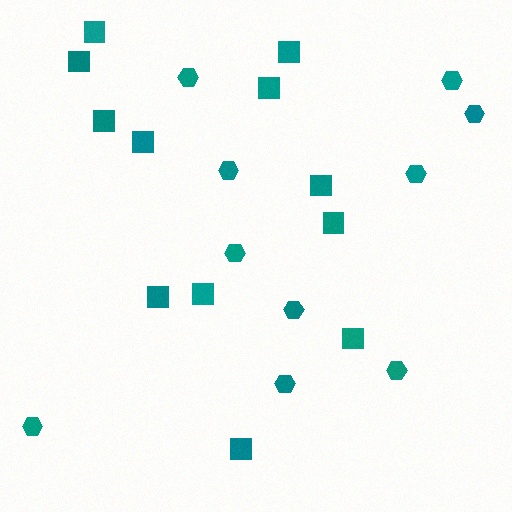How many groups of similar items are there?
There are 2 groups: one group of hexagons (10) and one group of squares (12).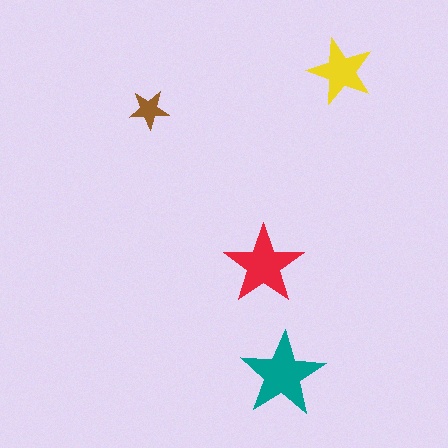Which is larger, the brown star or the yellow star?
The yellow one.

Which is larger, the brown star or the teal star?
The teal one.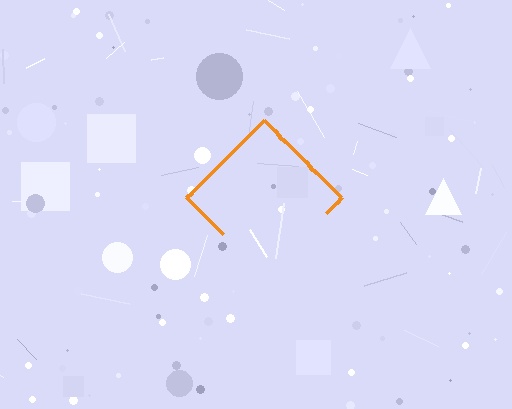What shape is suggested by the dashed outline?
The dashed outline suggests a diamond.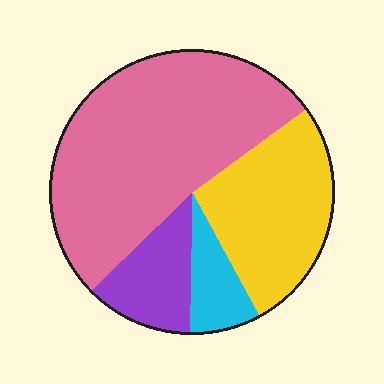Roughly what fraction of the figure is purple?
Purple takes up less than a quarter of the figure.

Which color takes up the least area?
Cyan, at roughly 10%.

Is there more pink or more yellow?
Pink.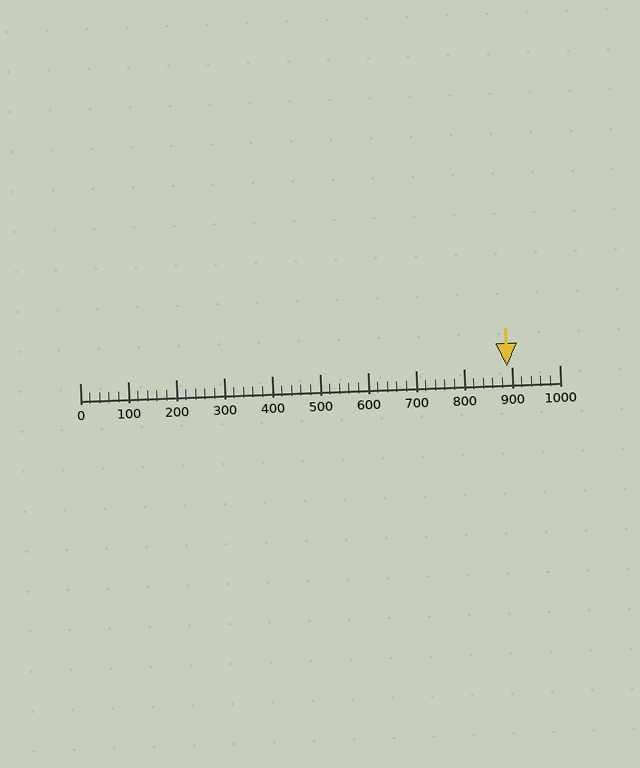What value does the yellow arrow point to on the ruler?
The yellow arrow points to approximately 891.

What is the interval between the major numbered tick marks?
The major tick marks are spaced 100 units apart.